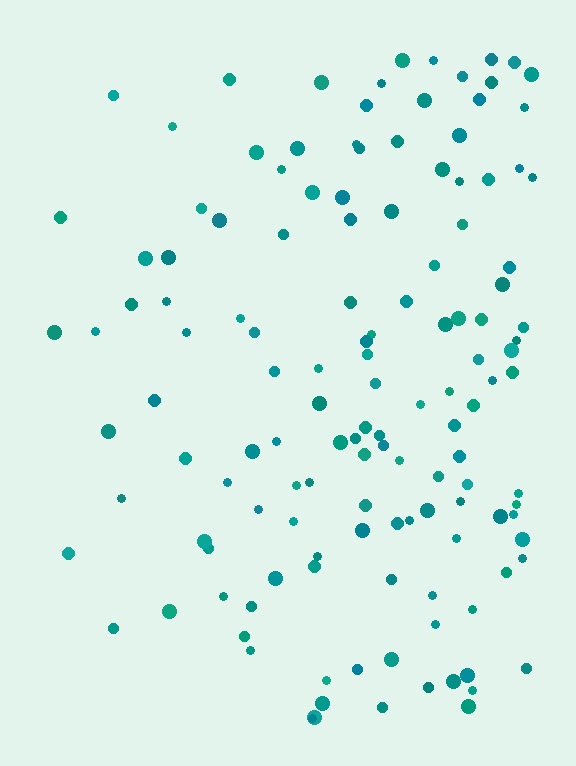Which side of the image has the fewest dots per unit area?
The left.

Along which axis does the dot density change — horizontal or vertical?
Horizontal.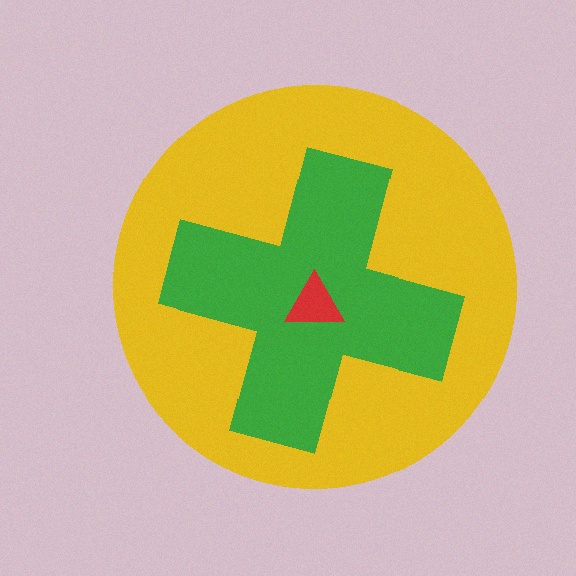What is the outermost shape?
The yellow circle.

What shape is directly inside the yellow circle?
The green cross.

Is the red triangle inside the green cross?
Yes.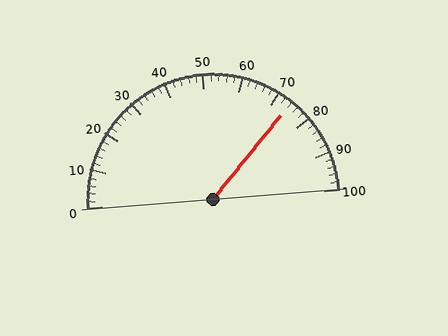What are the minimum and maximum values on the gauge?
The gauge ranges from 0 to 100.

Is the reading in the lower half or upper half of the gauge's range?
The reading is in the upper half of the range (0 to 100).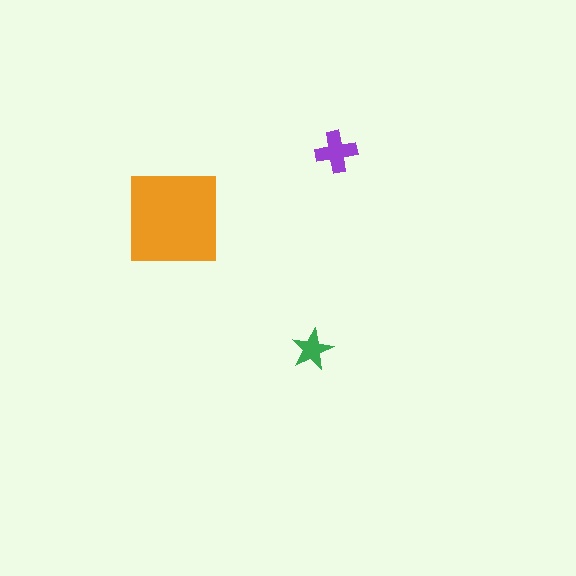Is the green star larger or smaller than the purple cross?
Smaller.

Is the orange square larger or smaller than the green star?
Larger.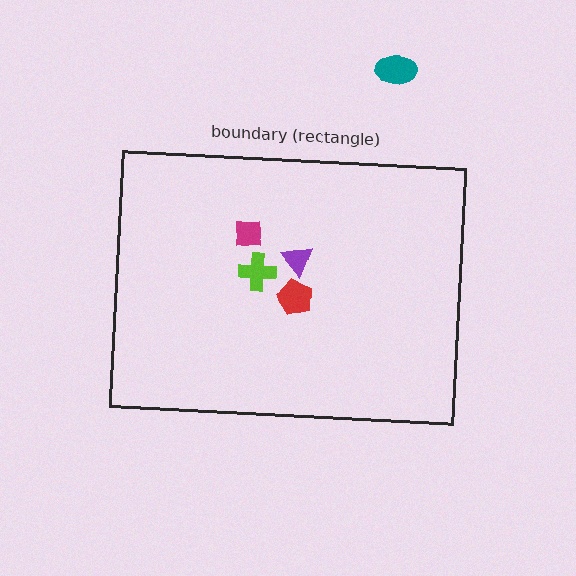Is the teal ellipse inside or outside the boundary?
Outside.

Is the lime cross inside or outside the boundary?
Inside.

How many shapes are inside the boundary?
4 inside, 1 outside.